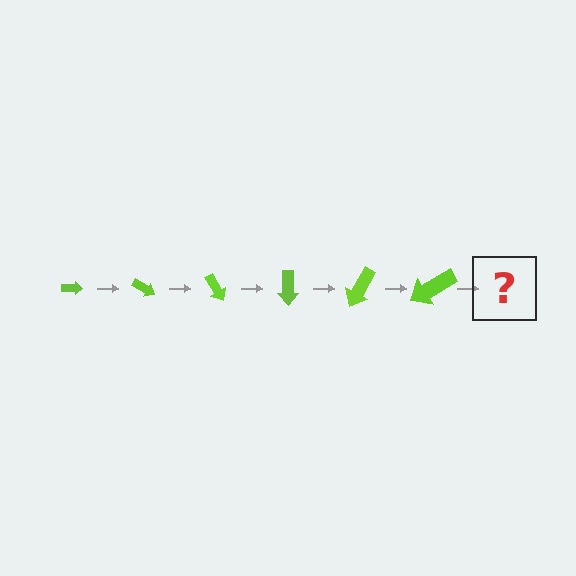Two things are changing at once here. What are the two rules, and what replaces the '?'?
The two rules are that the arrow grows larger each step and it rotates 30 degrees each step. The '?' should be an arrow, larger than the previous one and rotated 180 degrees from the start.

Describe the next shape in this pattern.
It should be an arrow, larger than the previous one and rotated 180 degrees from the start.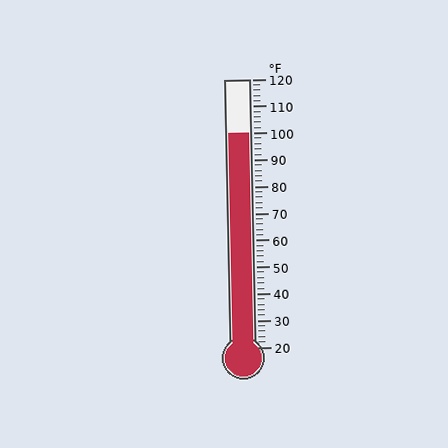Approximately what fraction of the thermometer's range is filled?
The thermometer is filled to approximately 80% of its range.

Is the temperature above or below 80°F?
The temperature is above 80°F.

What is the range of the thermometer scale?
The thermometer scale ranges from 20°F to 120°F.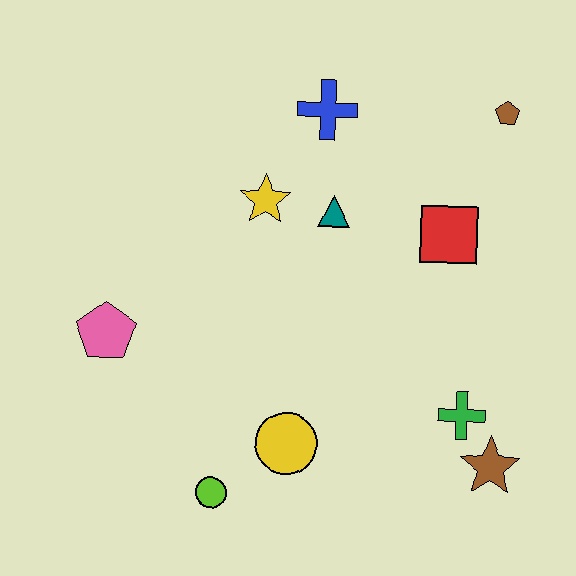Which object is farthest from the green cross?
The pink pentagon is farthest from the green cross.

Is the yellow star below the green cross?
No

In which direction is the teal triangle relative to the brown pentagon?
The teal triangle is to the left of the brown pentagon.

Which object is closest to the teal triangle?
The yellow star is closest to the teal triangle.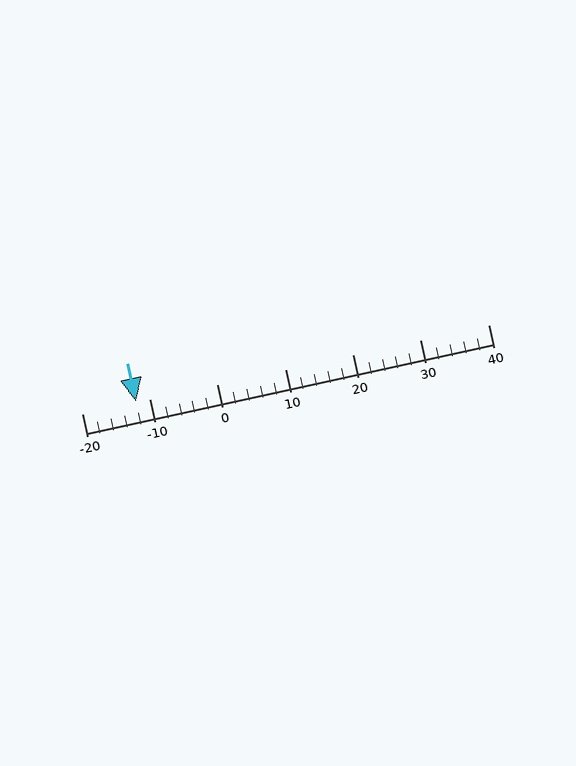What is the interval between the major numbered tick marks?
The major tick marks are spaced 10 units apart.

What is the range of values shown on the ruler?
The ruler shows values from -20 to 40.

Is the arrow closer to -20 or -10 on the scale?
The arrow is closer to -10.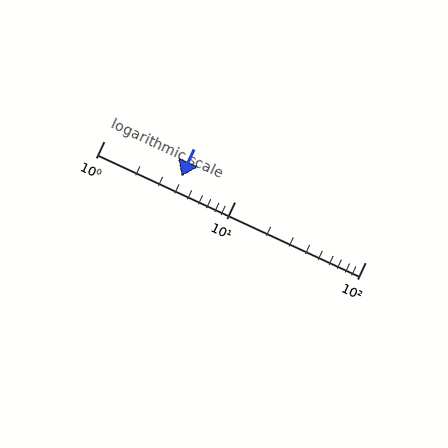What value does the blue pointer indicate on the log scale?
The pointer indicates approximately 3.9.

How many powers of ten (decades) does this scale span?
The scale spans 2 decades, from 1 to 100.